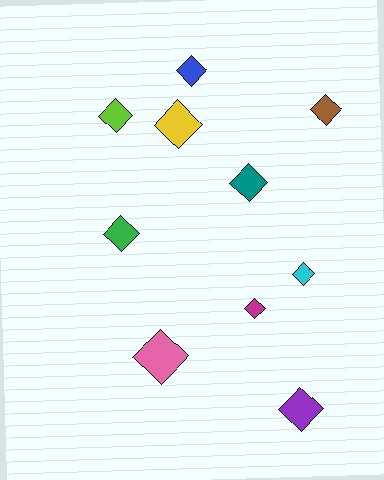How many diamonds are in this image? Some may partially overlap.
There are 10 diamonds.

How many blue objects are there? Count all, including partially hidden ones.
There is 1 blue object.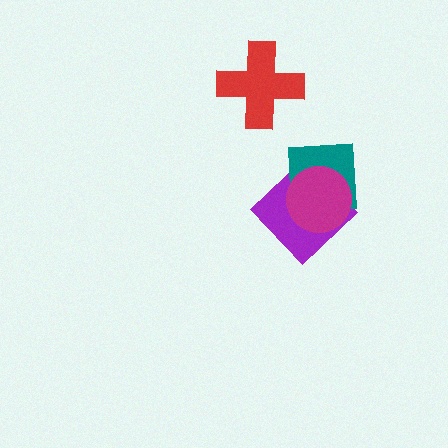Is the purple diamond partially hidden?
Yes, it is partially covered by another shape.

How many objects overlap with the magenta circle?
2 objects overlap with the magenta circle.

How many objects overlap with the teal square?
2 objects overlap with the teal square.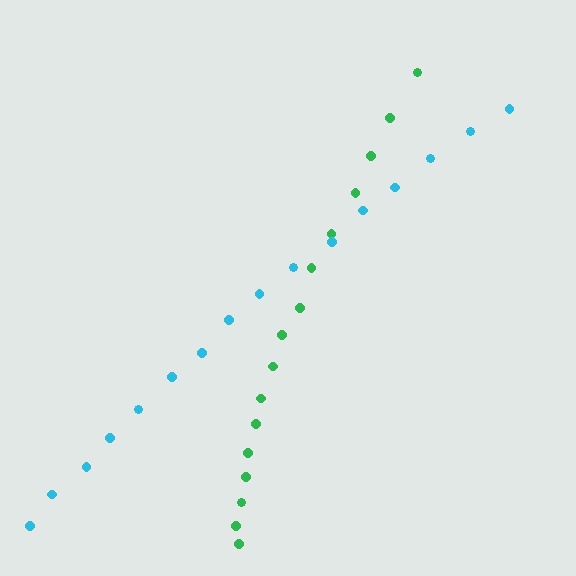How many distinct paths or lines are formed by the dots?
There are 2 distinct paths.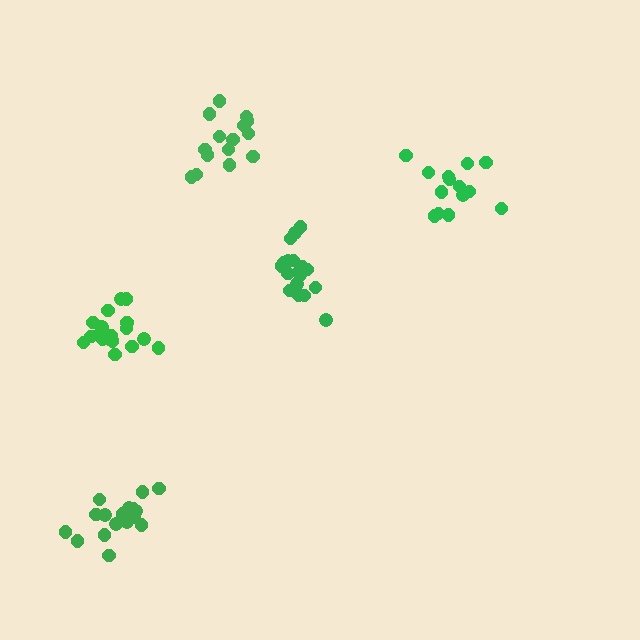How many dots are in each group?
Group 1: 15 dots, Group 2: 18 dots, Group 3: 14 dots, Group 4: 20 dots, Group 5: 18 dots (85 total).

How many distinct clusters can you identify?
There are 5 distinct clusters.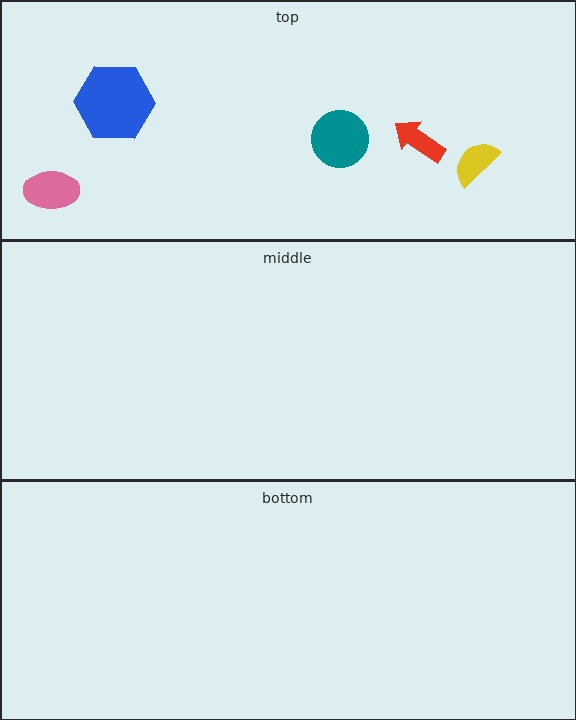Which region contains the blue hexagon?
The top region.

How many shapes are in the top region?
5.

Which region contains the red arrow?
The top region.